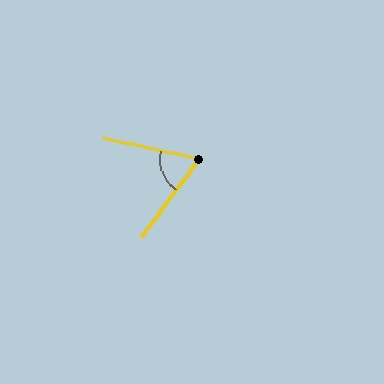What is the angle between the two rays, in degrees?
Approximately 66 degrees.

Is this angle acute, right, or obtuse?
It is acute.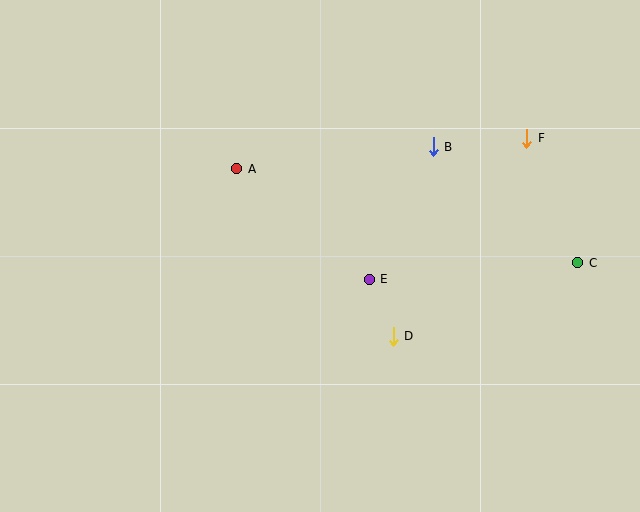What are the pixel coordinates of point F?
Point F is at (527, 138).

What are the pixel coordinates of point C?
Point C is at (578, 263).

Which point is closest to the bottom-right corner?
Point C is closest to the bottom-right corner.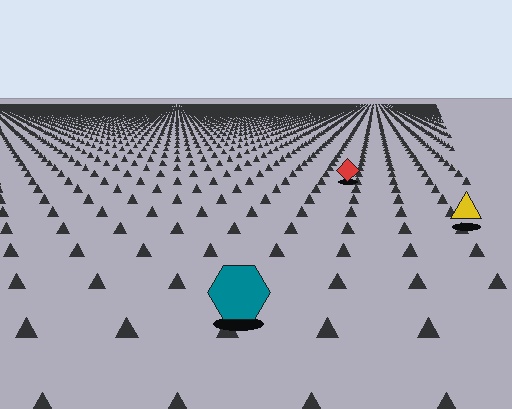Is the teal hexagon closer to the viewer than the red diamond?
Yes. The teal hexagon is closer — you can tell from the texture gradient: the ground texture is coarser near it.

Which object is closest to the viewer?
The teal hexagon is closest. The texture marks near it are larger and more spread out.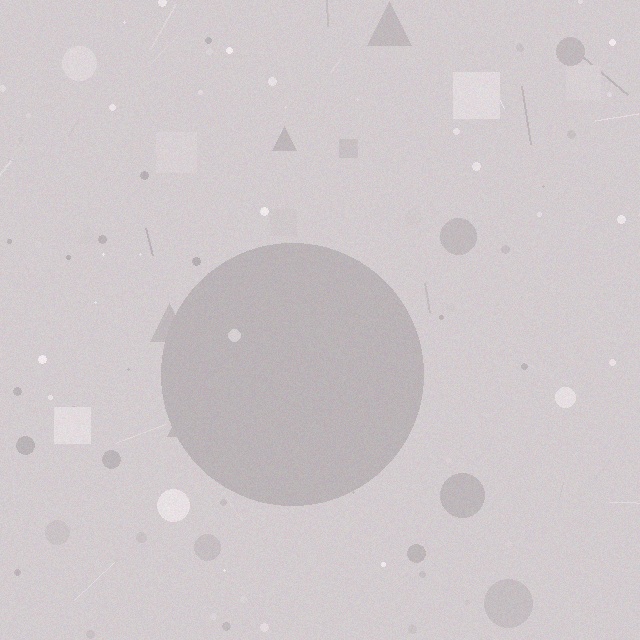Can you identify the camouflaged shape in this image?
The camouflaged shape is a circle.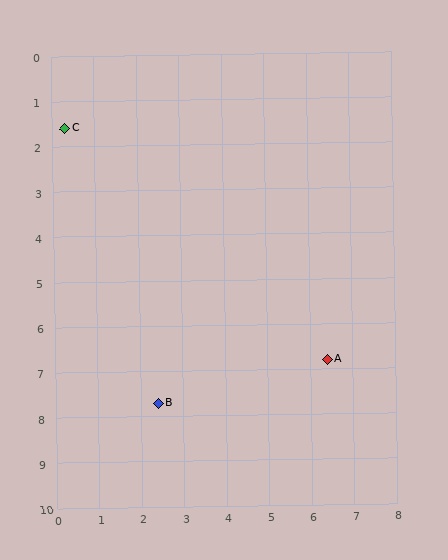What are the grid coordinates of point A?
Point A is at approximately (6.4, 6.8).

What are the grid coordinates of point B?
Point B is at approximately (2.4, 7.7).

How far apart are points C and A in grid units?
Points C and A are about 8.0 grid units apart.